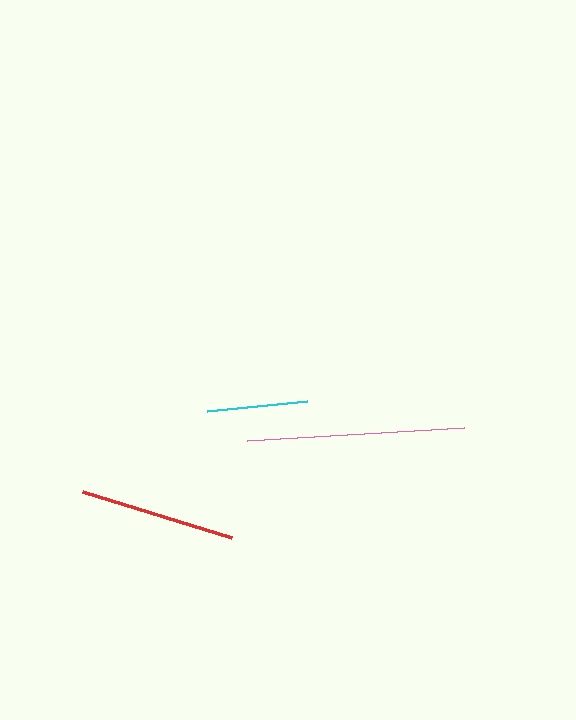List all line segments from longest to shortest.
From longest to shortest: pink, red, cyan.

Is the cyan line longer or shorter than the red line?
The red line is longer than the cyan line.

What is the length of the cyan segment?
The cyan segment is approximately 100 pixels long.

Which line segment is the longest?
The pink line is the longest at approximately 217 pixels.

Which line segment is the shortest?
The cyan line is the shortest at approximately 100 pixels.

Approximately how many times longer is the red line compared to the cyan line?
The red line is approximately 1.6 times the length of the cyan line.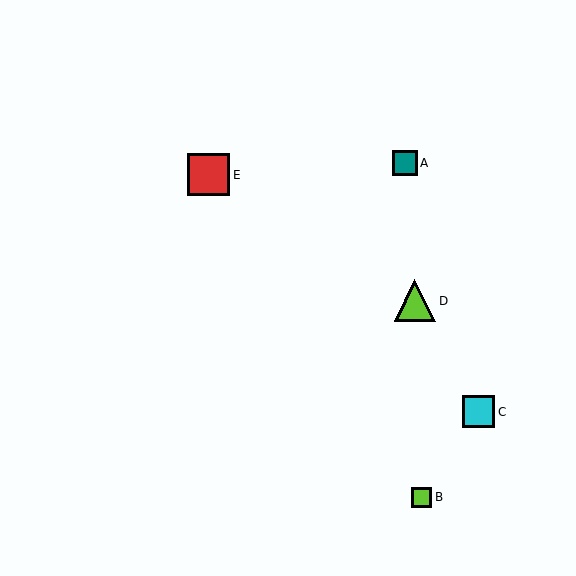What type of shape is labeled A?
Shape A is a teal square.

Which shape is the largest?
The red square (labeled E) is the largest.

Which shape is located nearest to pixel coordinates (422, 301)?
The lime triangle (labeled D) at (415, 301) is nearest to that location.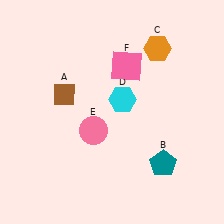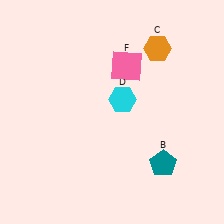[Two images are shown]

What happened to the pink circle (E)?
The pink circle (E) was removed in Image 2. It was in the bottom-left area of Image 1.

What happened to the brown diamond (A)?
The brown diamond (A) was removed in Image 2. It was in the top-left area of Image 1.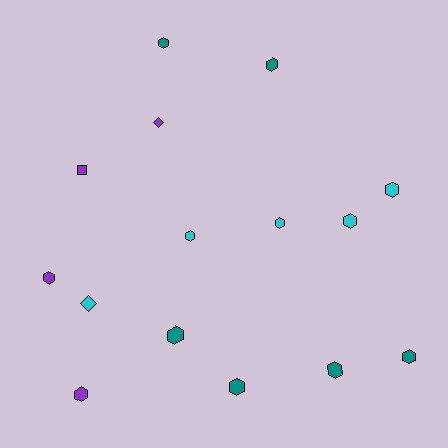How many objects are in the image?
There are 15 objects.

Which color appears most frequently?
Teal, with 6 objects.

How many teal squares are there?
There are no teal squares.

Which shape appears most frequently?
Hexagon, with 12 objects.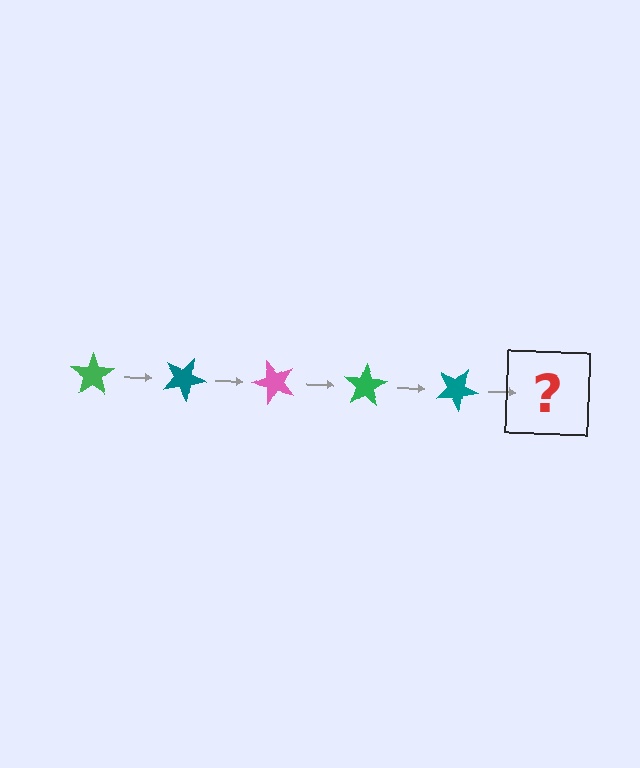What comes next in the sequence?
The next element should be a pink star, rotated 125 degrees from the start.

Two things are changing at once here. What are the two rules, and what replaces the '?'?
The two rules are that it rotates 25 degrees each step and the color cycles through green, teal, and pink. The '?' should be a pink star, rotated 125 degrees from the start.